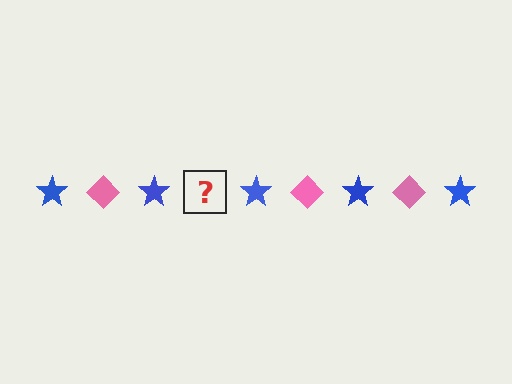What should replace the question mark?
The question mark should be replaced with a pink diamond.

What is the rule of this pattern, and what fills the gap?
The rule is that the pattern alternates between blue star and pink diamond. The gap should be filled with a pink diamond.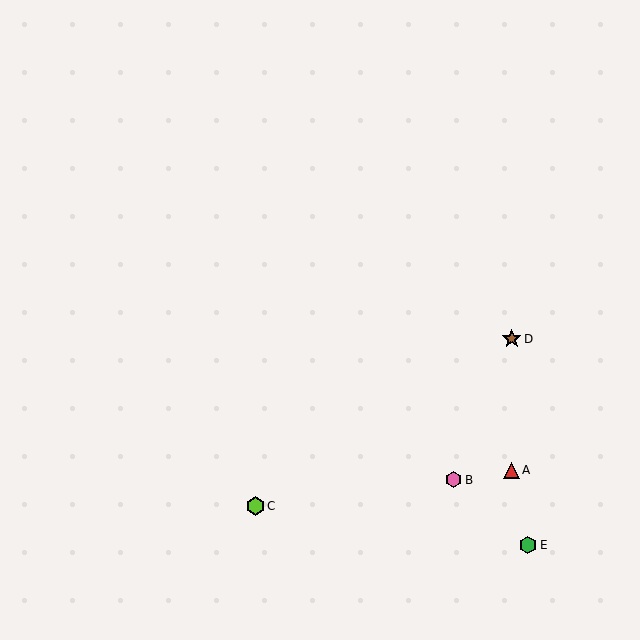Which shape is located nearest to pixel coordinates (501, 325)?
The brown star (labeled D) at (512, 339) is nearest to that location.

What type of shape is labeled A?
Shape A is a red triangle.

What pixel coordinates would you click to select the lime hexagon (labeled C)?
Click at (255, 506) to select the lime hexagon C.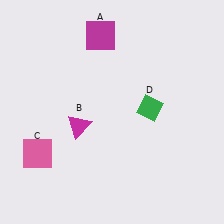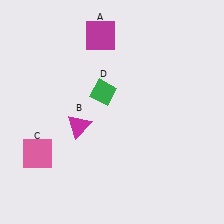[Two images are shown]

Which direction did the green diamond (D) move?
The green diamond (D) moved left.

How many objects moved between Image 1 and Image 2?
1 object moved between the two images.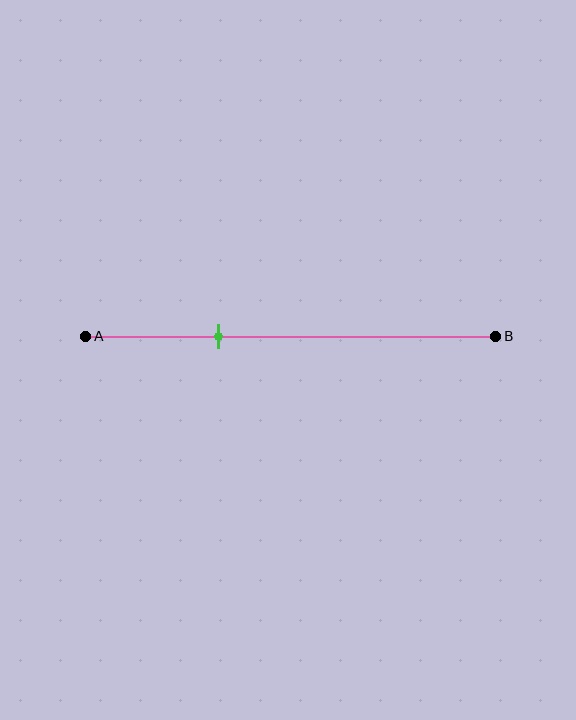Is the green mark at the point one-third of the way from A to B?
Yes, the mark is approximately at the one-third point.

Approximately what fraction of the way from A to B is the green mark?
The green mark is approximately 35% of the way from A to B.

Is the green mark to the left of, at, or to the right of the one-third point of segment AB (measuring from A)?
The green mark is approximately at the one-third point of segment AB.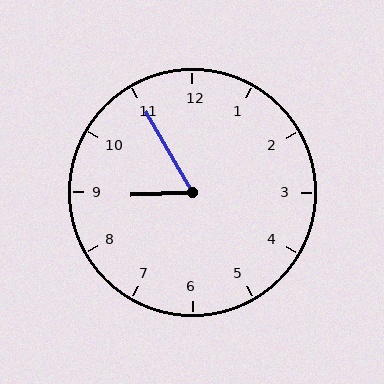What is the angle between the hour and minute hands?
Approximately 62 degrees.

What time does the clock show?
8:55.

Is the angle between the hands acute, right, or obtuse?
It is acute.